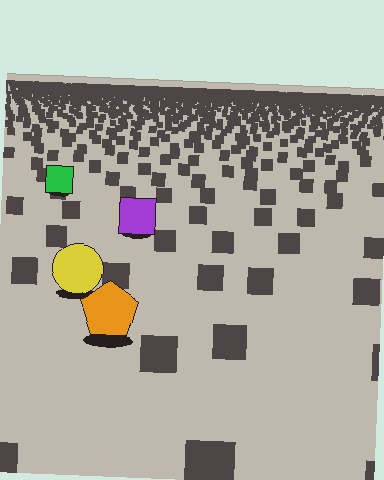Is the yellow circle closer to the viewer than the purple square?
Yes. The yellow circle is closer — you can tell from the texture gradient: the ground texture is coarser near it.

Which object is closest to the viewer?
The orange pentagon is closest. The texture marks near it are larger and more spread out.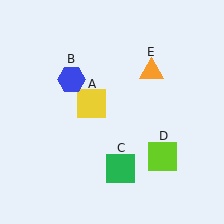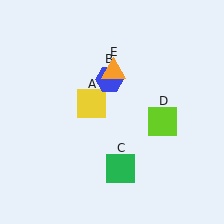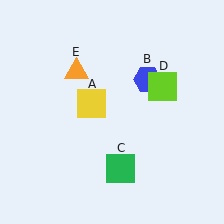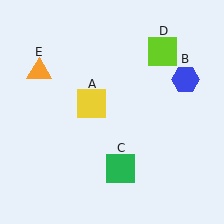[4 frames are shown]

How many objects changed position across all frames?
3 objects changed position: blue hexagon (object B), lime square (object D), orange triangle (object E).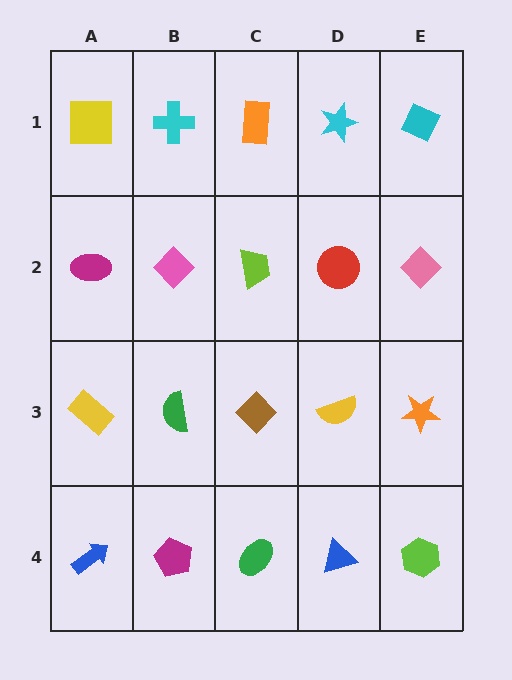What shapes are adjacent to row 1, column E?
A pink diamond (row 2, column E), a cyan star (row 1, column D).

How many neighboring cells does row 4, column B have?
3.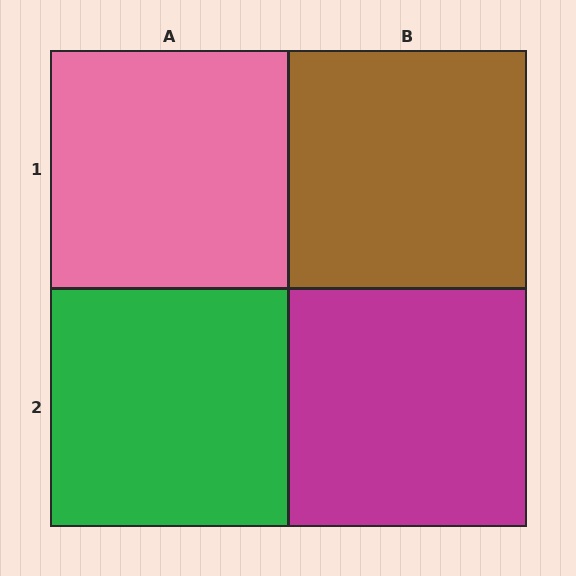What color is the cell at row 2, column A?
Green.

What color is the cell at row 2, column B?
Magenta.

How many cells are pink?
1 cell is pink.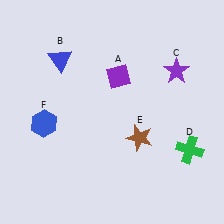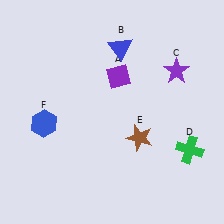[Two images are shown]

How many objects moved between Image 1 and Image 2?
1 object moved between the two images.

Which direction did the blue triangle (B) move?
The blue triangle (B) moved right.